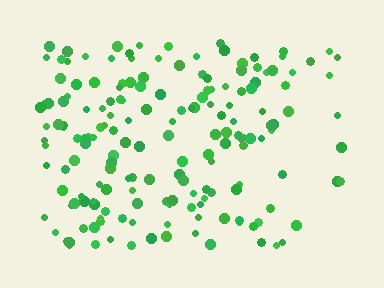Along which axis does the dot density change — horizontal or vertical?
Horizontal.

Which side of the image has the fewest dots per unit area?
The right.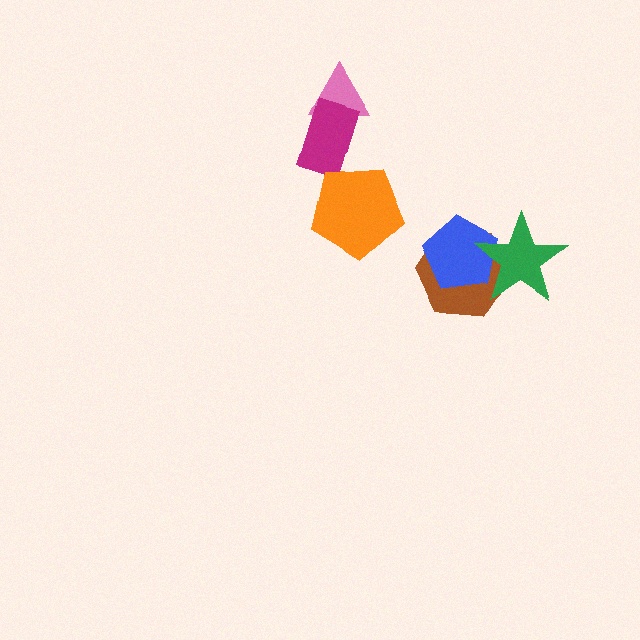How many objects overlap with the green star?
2 objects overlap with the green star.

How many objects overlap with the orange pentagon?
0 objects overlap with the orange pentagon.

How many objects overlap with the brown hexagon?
2 objects overlap with the brown hexagon.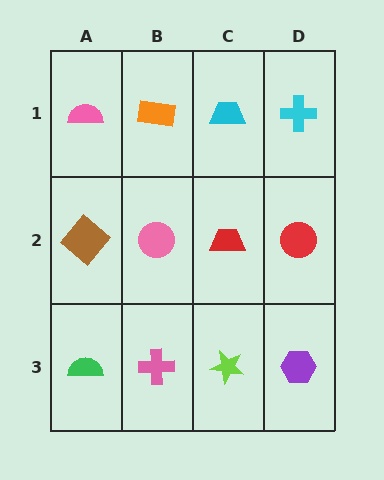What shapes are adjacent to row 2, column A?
A pink semicircle (row 1, column A), a green semicircle (row 3, column A), a pink circle (row 2, column B).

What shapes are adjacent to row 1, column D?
A red circle (row 2, column D), a cyan trapezoid (row 1, column C).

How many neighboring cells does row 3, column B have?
3.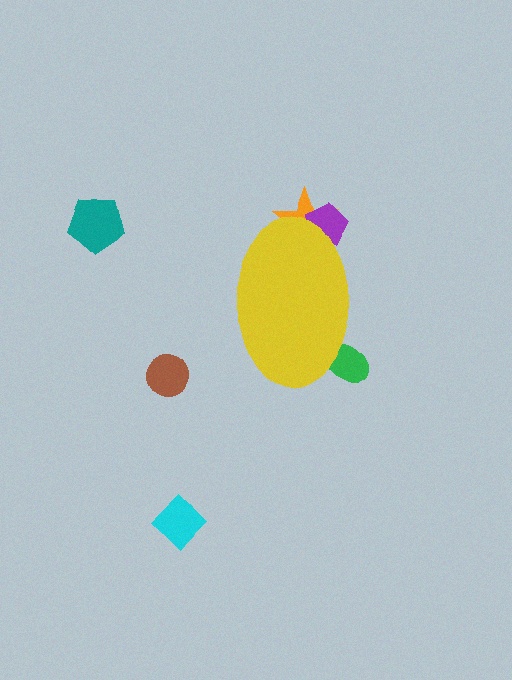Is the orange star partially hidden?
Yes, the orange star is partially hidden behind the yellow ellipse.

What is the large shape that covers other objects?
A yellow ellipse.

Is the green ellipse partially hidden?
Yes, the green ellipse is partially hidden behind the yellow ellipse.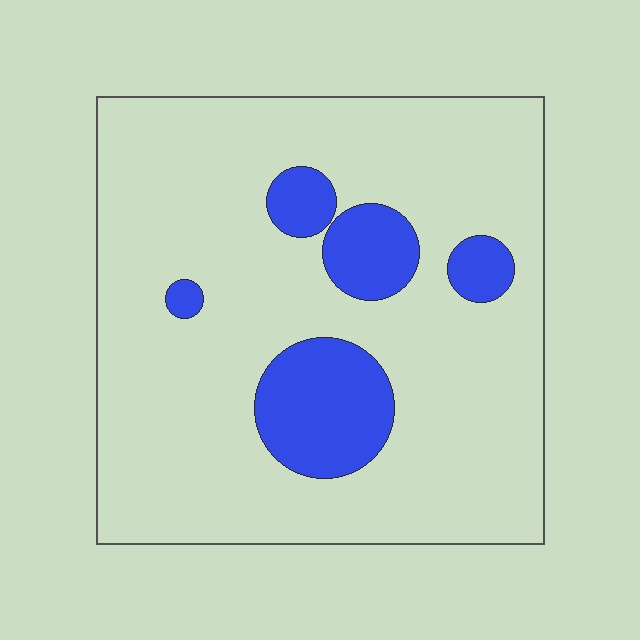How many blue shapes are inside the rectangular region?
5.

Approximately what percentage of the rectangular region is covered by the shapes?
Approximately 15%.